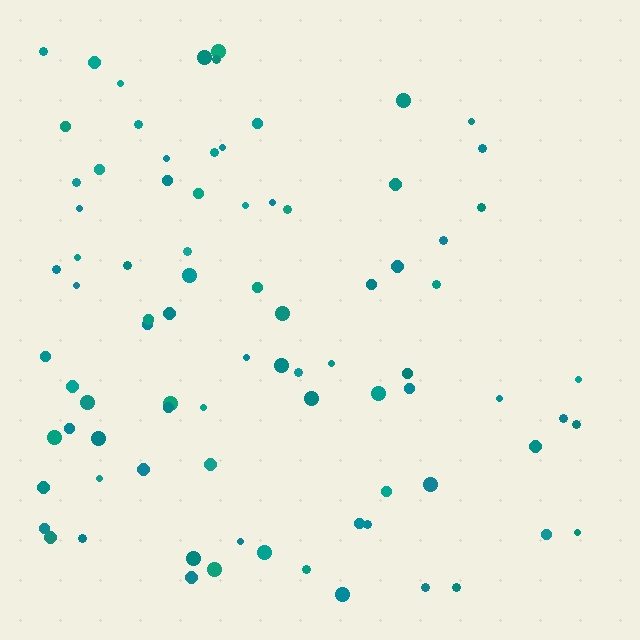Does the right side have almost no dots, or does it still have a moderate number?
Still a moderate number, just noticeably fewer than the left.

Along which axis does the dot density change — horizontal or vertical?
Horizontal.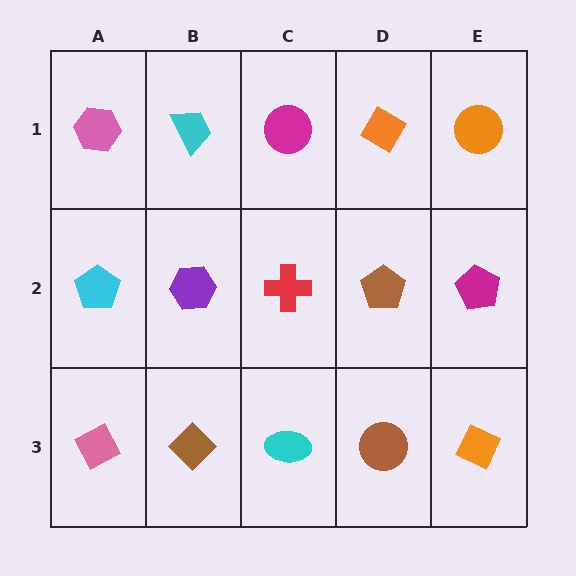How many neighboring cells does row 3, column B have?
3.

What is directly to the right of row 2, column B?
A red cross.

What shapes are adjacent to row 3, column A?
A cyan pentagon (row 2, column A), a brown diamond (row 3, column B).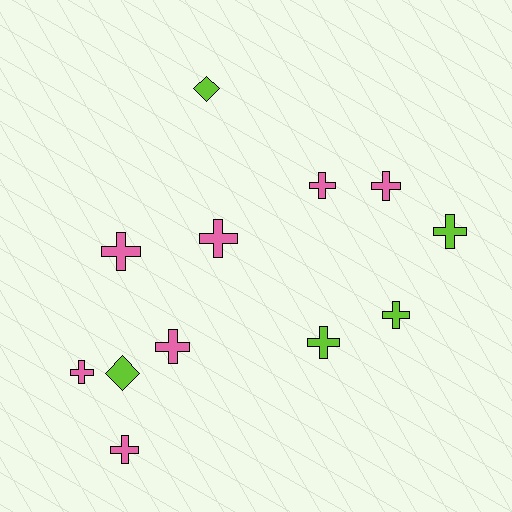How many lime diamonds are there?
There are 2 lime diamonds.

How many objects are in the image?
There are 12 objects.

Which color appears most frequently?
Pink, with 7 objects.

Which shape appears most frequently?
Cross, with 10 objects.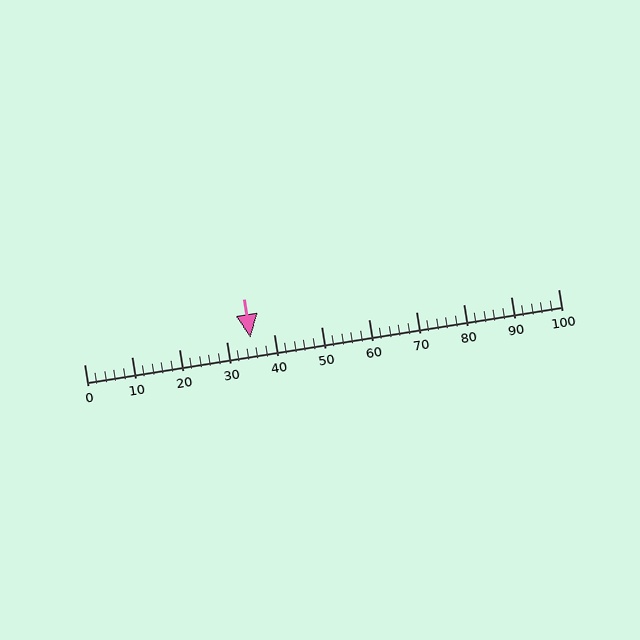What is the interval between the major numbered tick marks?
The major tick marks are spaced 10 units apart.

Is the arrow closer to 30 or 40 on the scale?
The arrow is closer to 40.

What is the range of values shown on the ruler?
The ruler shows values from 0 to 100.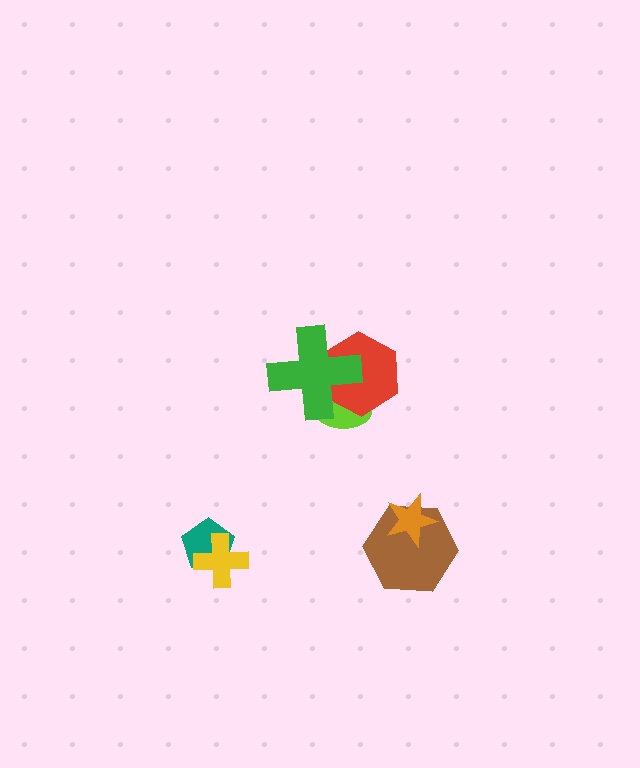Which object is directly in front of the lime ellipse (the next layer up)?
The red hexagon is directly in front of the lime ellipse.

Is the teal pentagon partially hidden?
Yes, it is partially covered by another shape.